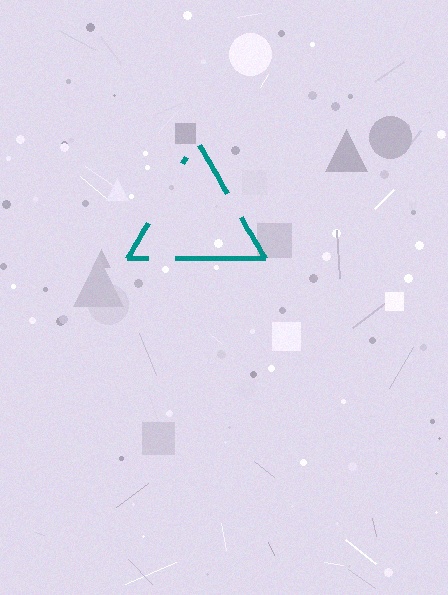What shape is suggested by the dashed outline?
The dashed outline suggests a triangle.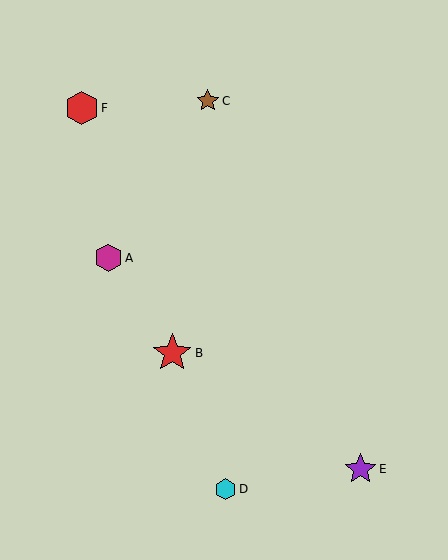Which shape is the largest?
The red star (labeled B) is the largest.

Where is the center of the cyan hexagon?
The center of the cyan hexagon is at (225, 489).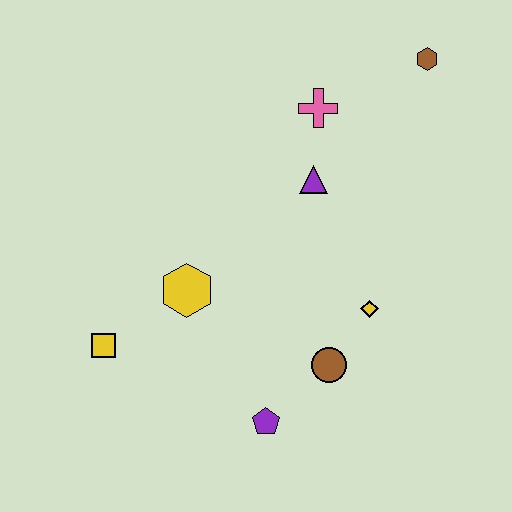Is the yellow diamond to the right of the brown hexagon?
No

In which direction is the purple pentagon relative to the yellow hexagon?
The purple pentagon is below the yellow hexagon.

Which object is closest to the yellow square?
The yellow hexagon is closest to the yellow square.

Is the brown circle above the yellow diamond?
No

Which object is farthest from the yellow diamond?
The yellow square is farthest from the yellow diamond.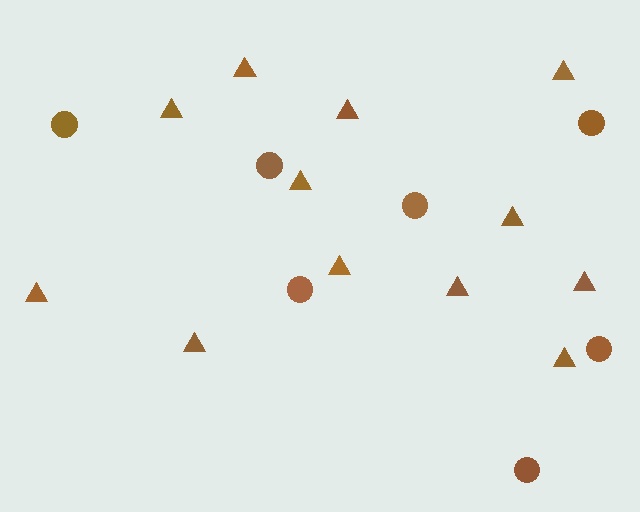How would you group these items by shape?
There are 2 groups: one group of triangles (12) and one group of circles (7).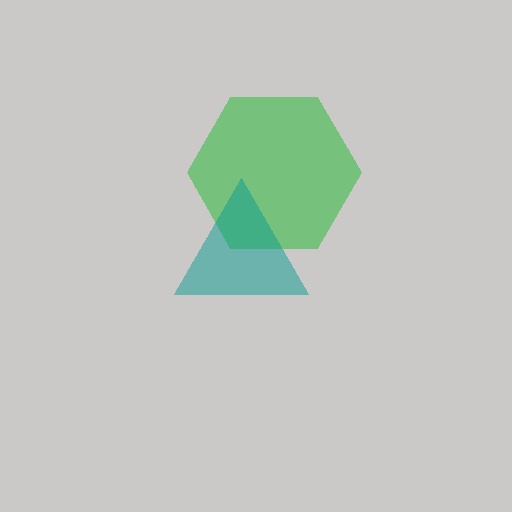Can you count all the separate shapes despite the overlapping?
Yes, there are 2 separate shapes.